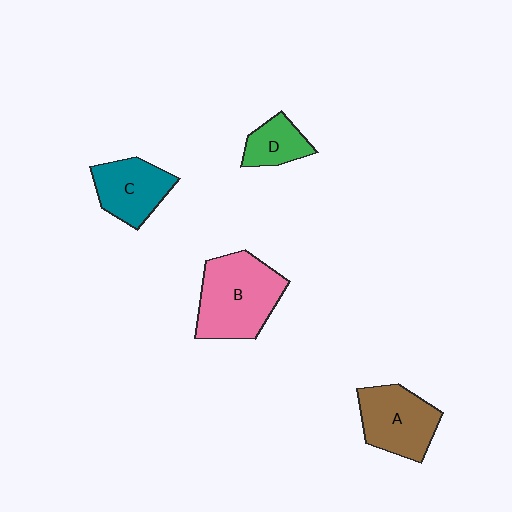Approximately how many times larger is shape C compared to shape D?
Approximately 1.5 times.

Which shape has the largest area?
Shape B (pink).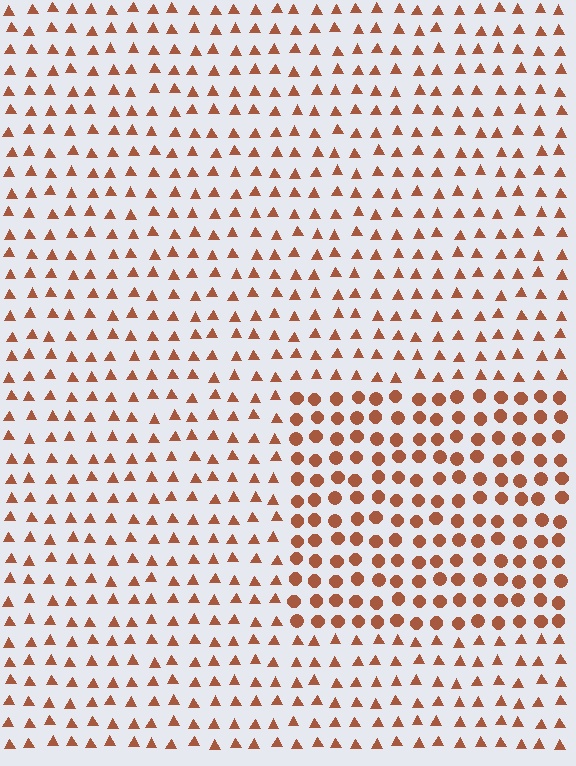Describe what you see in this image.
The image is filled with small brown elements arranged in a uniform grid. A rectangle-shaped region contains circles, while the surrounding area contains triangles. The boundary is defined purely by the change in element shape.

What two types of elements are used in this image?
The image uses circles inside the rectangle region and triangles outside it.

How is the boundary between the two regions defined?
The boundary is defined by a change in element shape: circles inside vs. triangles outside. All elements share the same color and spacing.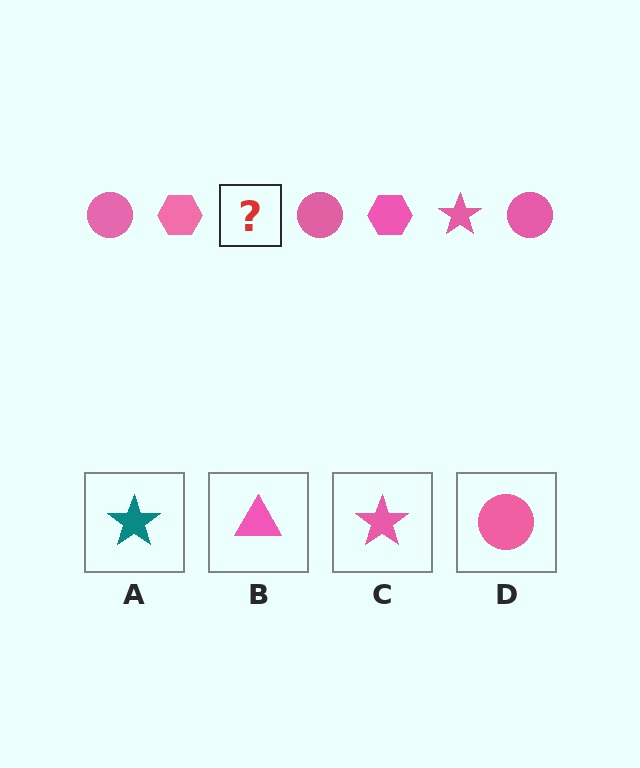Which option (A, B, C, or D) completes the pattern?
C.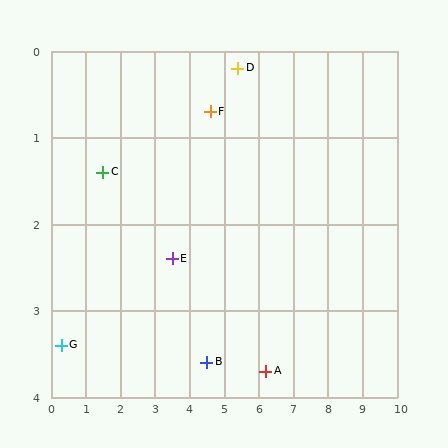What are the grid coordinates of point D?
Point D is at approximately (5.4, 0.2).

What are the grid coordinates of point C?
Point C is at approximately (1.5, 1.4).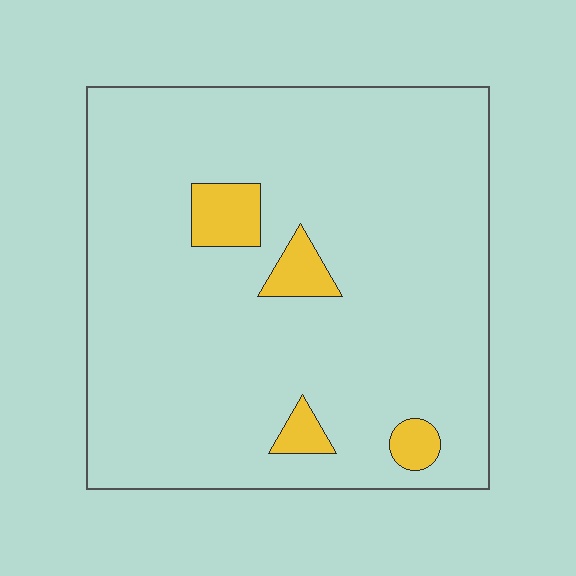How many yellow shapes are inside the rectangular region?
4.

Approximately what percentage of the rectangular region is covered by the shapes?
Approximately 5%.